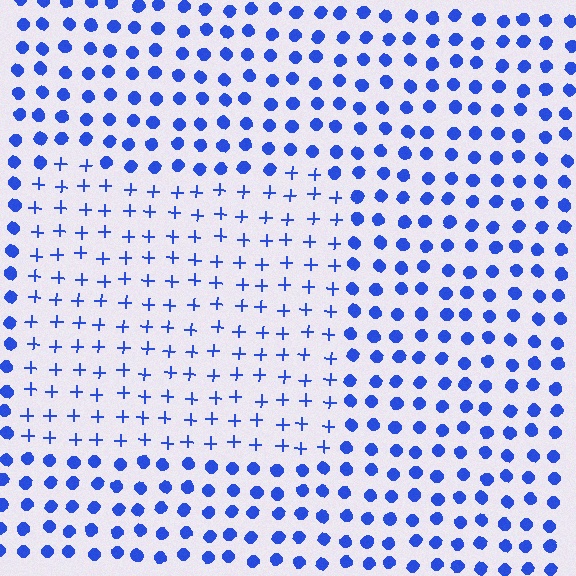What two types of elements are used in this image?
The image uses plus signs inside the rectangle region and circles outside it.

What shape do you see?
I see a rectangle.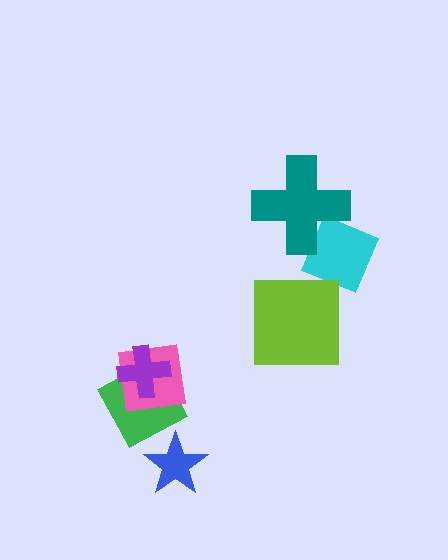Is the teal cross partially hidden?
No, no other shape covers it.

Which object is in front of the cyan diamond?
The teal cross is in front of the cyan diamond.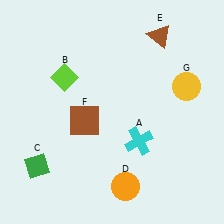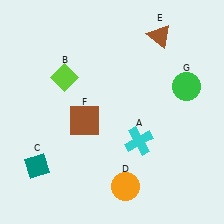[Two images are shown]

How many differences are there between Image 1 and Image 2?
There are 2 differences between the two images.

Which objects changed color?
C changed from green to teal. G changed from yellow to green.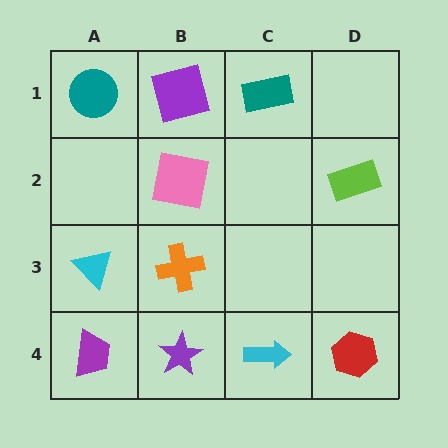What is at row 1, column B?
A purple square.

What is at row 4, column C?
A cyan arrow.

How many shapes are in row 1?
3 shapes.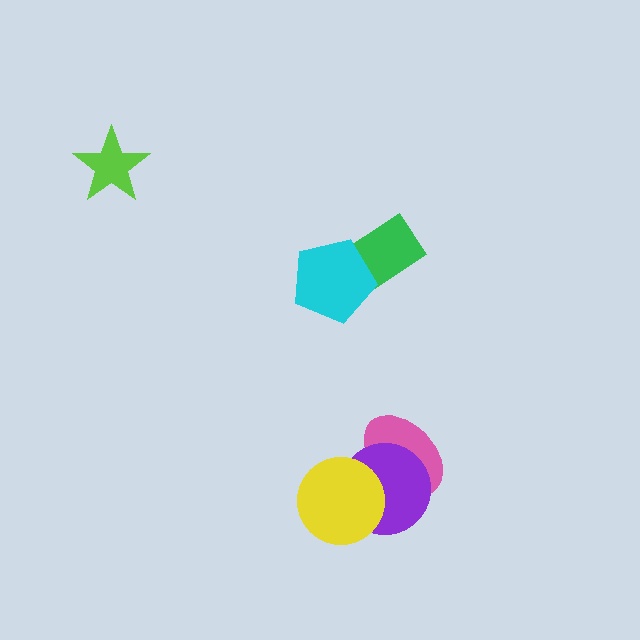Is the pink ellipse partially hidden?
Yes, it is partially covered by another shape.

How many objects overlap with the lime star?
0 objects overlap with the lime star.